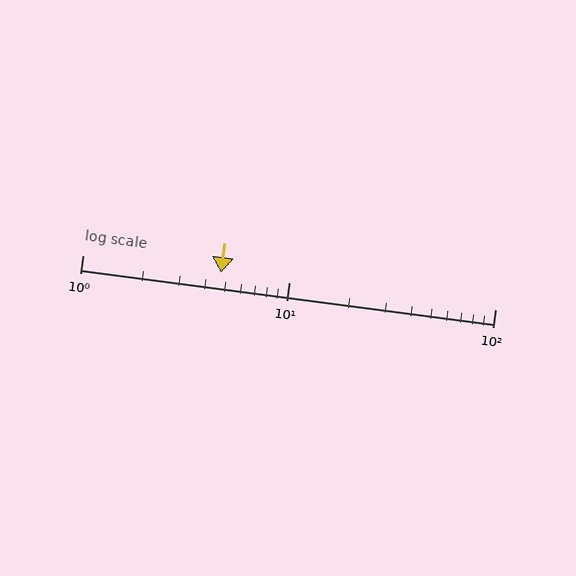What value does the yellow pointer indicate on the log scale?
The pointer indicates approximately 4.7.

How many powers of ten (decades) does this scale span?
The scale spans 2 decades, from 1 to 100.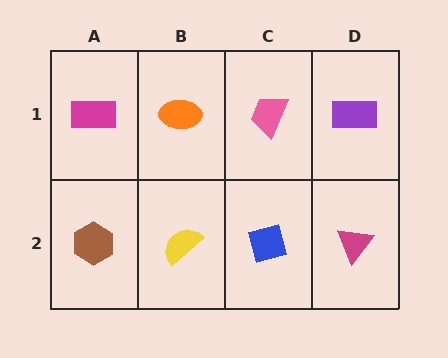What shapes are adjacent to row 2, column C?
A pink trapezoid (row 1, column C), a yellow semicircle (row 2, column B), a magenta triangle (row 2, column D).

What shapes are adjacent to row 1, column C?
A blue diamond (row 2, column C), an orange ellipse (row 1, column B), a purple rectangle (row 1, column D).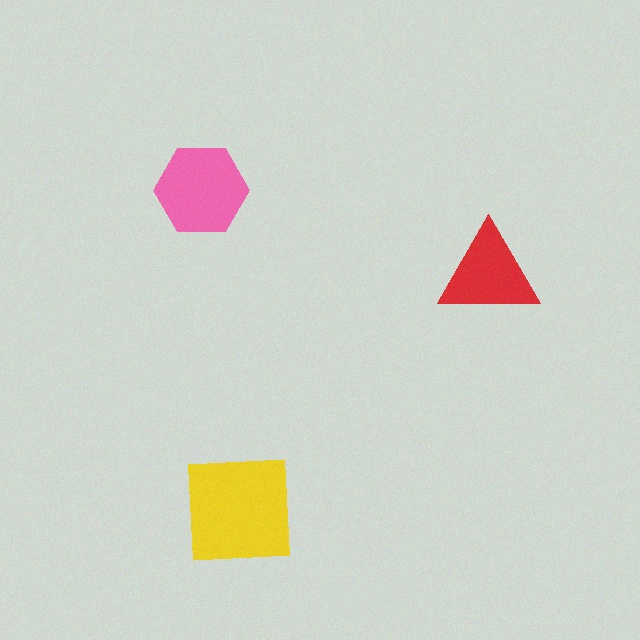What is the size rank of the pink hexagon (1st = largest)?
2nd.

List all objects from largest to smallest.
The yellow square, the pink hexagon, the red triangle.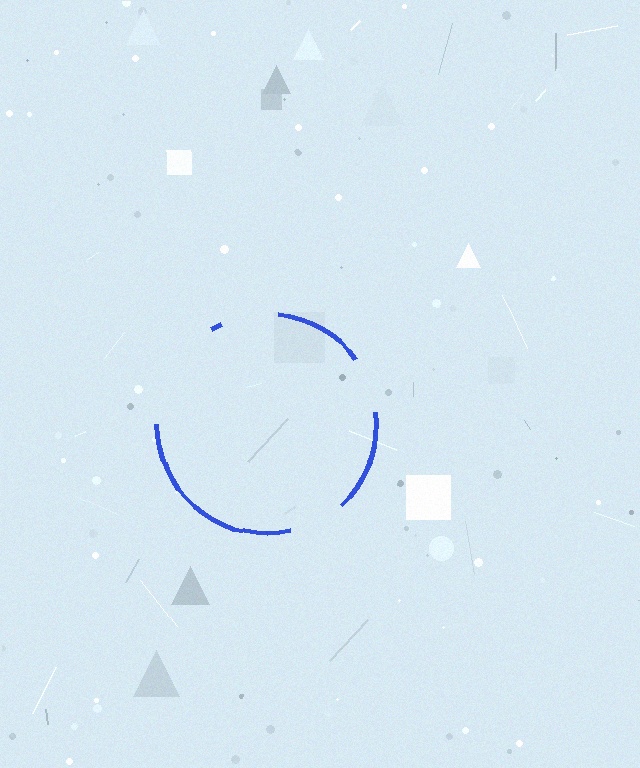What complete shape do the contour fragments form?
The contour fragments form a circle.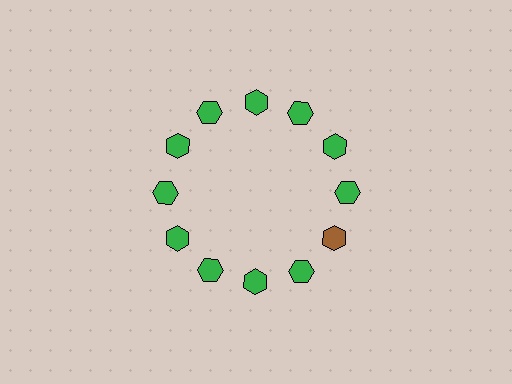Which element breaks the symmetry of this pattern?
The brown hexagon at roughly the 4 o'clock position breaks the symmetry. All other shapes are green hexagons.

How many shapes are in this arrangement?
There are 12 shapes arranged in a ring pattern.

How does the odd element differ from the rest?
It has a different color: brown instead of green.